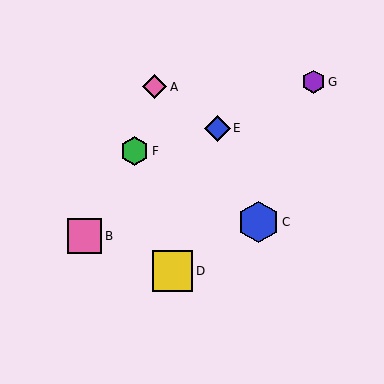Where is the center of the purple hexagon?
The center of the purple hexagon is at (313, 82).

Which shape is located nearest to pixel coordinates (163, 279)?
The yellow square (labeled D) at (173, 271) is nearest to that location.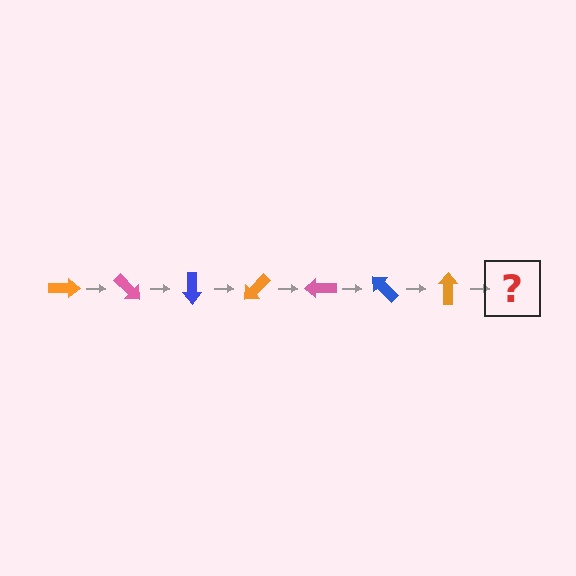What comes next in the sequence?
The next element should be a pink arrow, rotated 315 degrees from the start.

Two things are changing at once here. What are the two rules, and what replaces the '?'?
The two rules are that it rotates 45 degrees each step and the color cycles through orange, pink, and blue. The '?' should be a pink arrow, rotated 315 degrees from the start.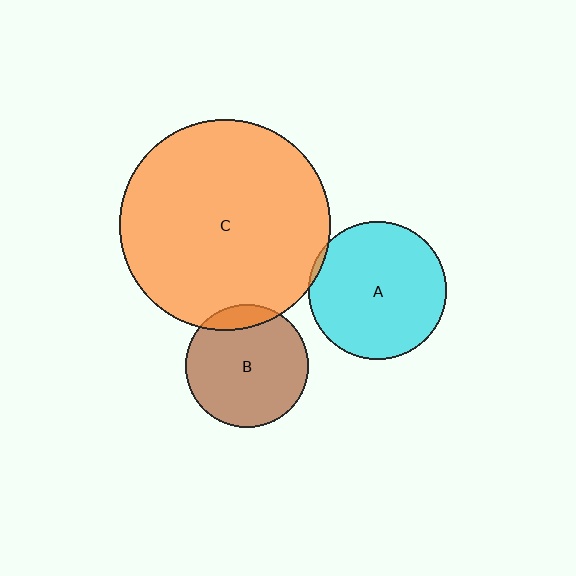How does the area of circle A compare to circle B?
Approximately 1.3 times.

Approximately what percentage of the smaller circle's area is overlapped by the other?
Approximately 10%.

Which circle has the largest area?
Circle C (orange).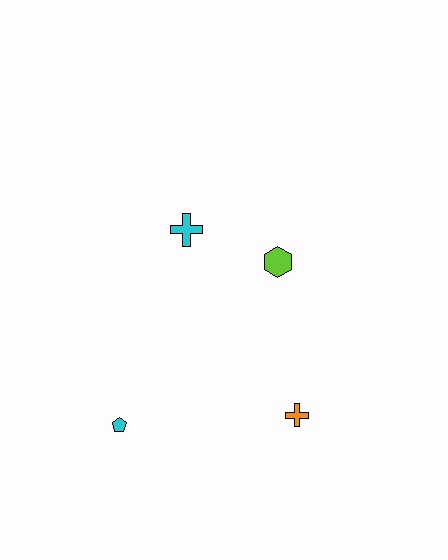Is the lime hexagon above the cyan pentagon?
Yes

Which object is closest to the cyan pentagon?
The orange cross is closest to the cyan pentagon.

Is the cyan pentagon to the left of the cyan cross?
Yes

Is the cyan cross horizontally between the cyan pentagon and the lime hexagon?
Yes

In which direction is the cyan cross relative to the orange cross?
The cyan cross is above the orange cross.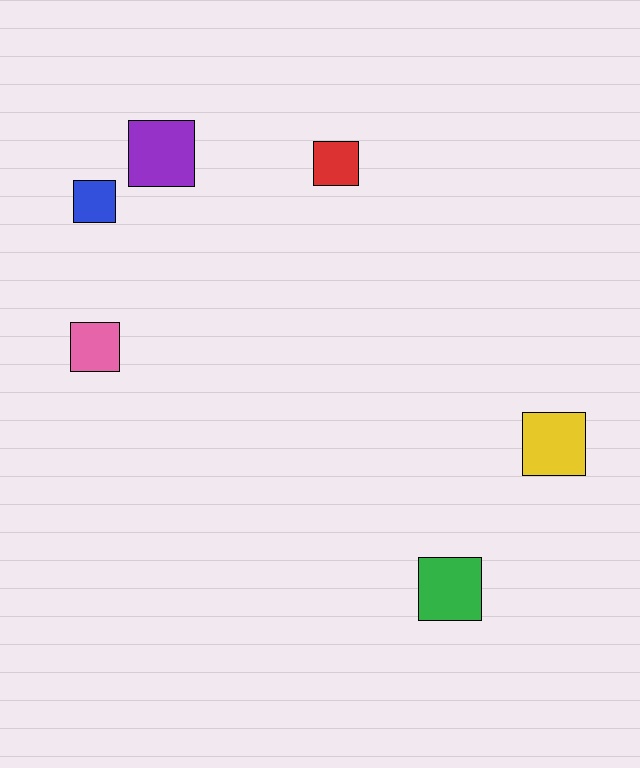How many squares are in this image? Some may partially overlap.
There are 6 squares.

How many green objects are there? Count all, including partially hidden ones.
There is 1 green object.